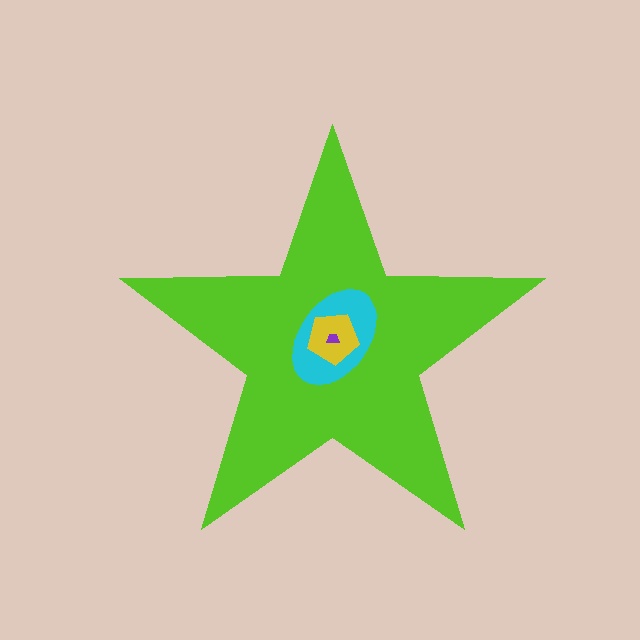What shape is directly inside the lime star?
The cyan ellipse.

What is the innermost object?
The purple trapezoid.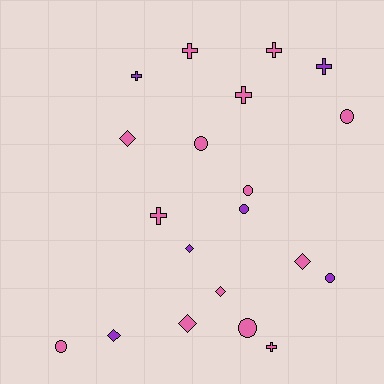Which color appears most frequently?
Pink, with 14 objects.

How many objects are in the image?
There are 20 objects.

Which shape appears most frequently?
Circle, with 7 objects.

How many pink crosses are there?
There are 5 pink crosses.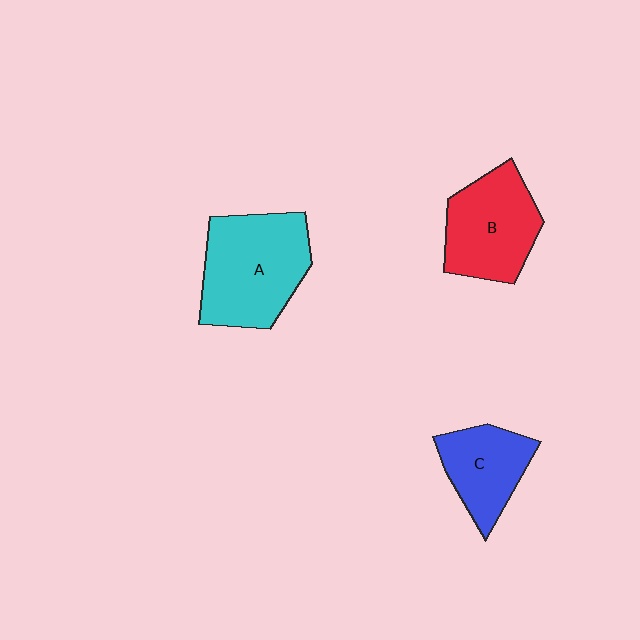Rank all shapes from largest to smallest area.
From largest to smallest: A (cyan), B (red), C (blue).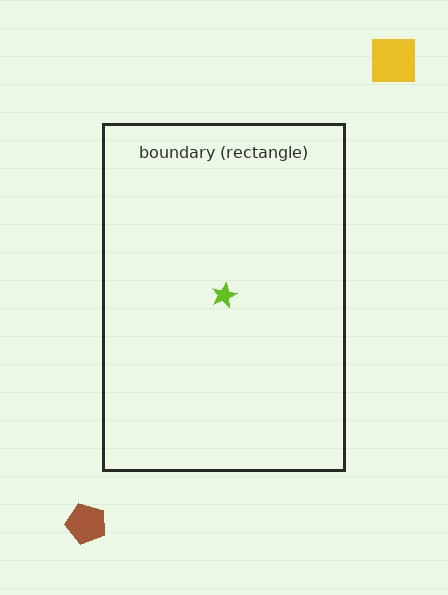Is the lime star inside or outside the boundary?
Inside.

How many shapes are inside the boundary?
1 inside, 2 outside.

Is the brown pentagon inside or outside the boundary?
Outside.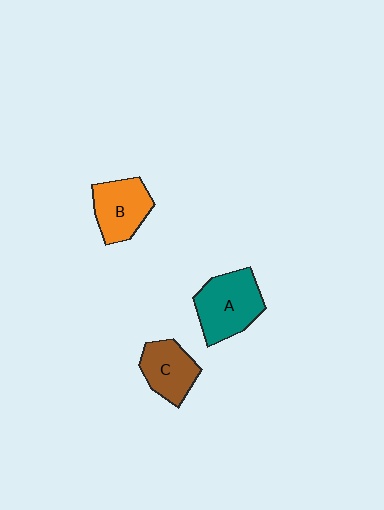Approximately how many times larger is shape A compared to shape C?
Approximately 1.4 times.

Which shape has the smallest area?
Shape C (brown).